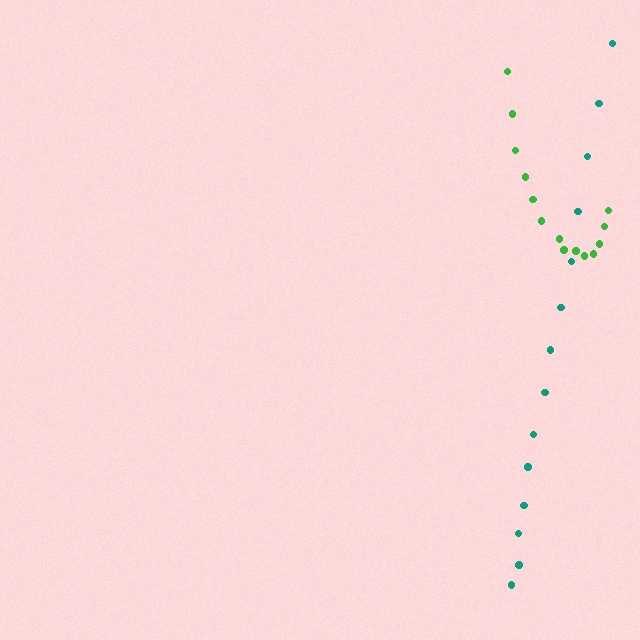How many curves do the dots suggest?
There are 2 distinct paths.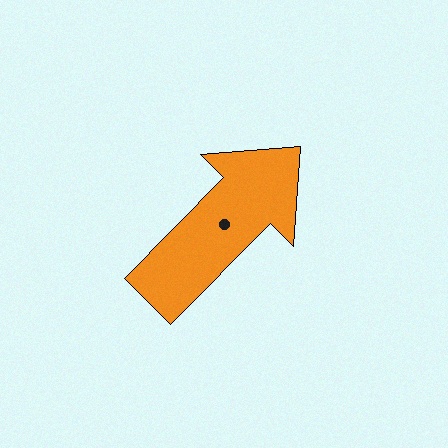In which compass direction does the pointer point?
Northeast.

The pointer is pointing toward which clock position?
Roughly 1 o'clock.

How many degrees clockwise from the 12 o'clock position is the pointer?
Approximately 44 degrees.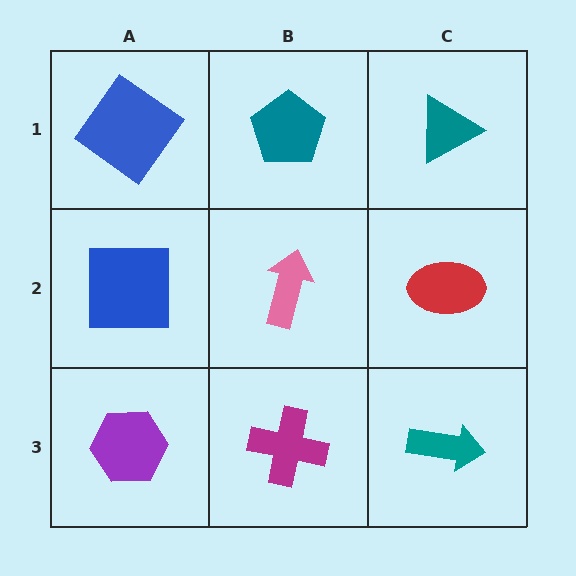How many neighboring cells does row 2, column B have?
4.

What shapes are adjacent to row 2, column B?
A teal pentagon (row 1, column B), a magenta cross (row 3, column B), a blue square (row 2, column A), a red ellipse (row 2, column C).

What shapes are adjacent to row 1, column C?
A red ellipse (row 2, column C), a teal pentagon (row 1, column B).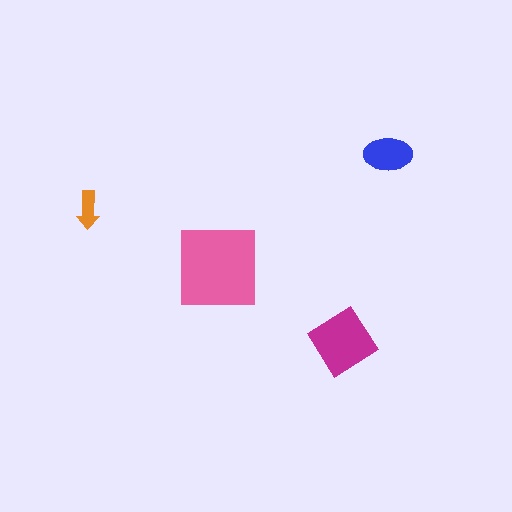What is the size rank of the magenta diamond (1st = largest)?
2nd.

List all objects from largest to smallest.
The pink square, the magenta diamond, the blue ellipse, the orange arrow.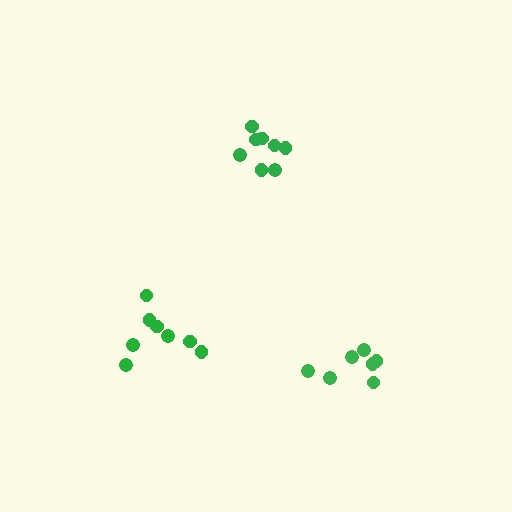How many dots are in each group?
Group 1: 8 dots, Group 2: 8 dots, Group 3: 7 dots (23 total).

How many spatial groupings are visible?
There are 3 spatial groupings.